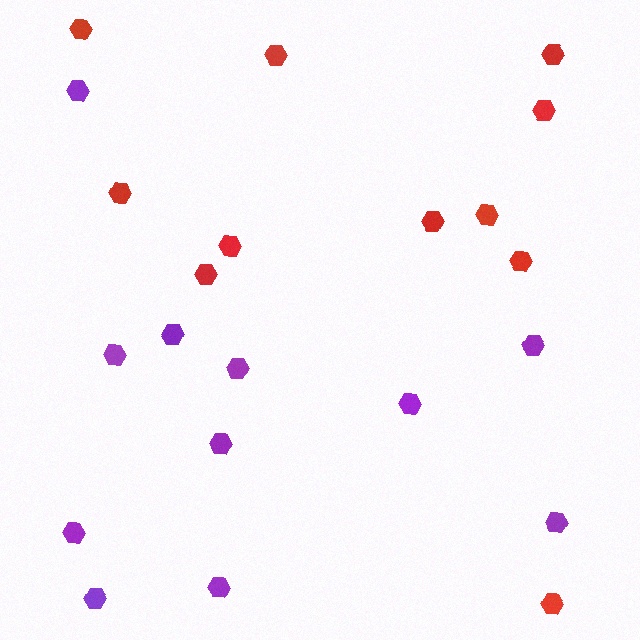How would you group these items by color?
There are 2 groups: one group of red hexagons (11) and one group of purple hexagons (11).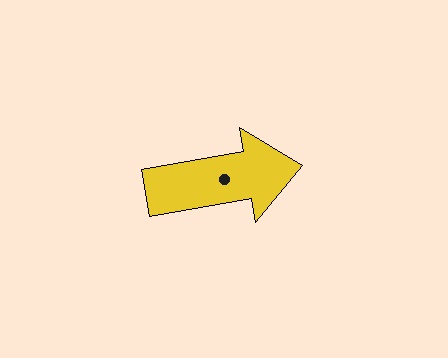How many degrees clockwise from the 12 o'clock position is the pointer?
Approximately 80 degrees.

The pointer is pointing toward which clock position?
Roughly 3 o'clock.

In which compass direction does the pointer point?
East.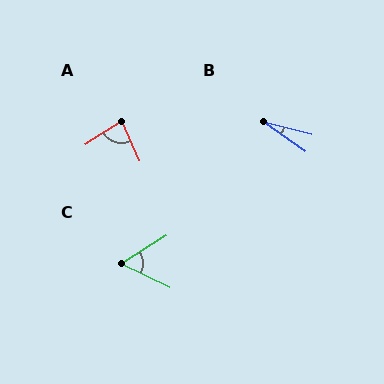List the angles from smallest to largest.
B (21°), C (58°), A (80°).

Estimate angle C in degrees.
Approximately 58 degrees.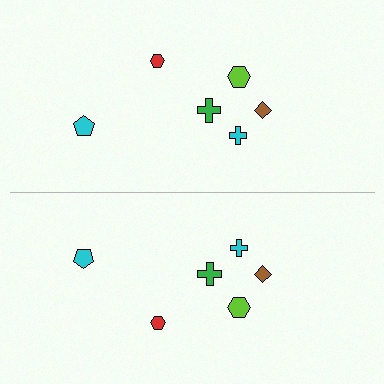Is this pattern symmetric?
Yes, this pattern has bilateral (reflection) symmetry.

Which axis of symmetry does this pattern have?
The pattern has a horizontal axis of symmetry running through the center of the image.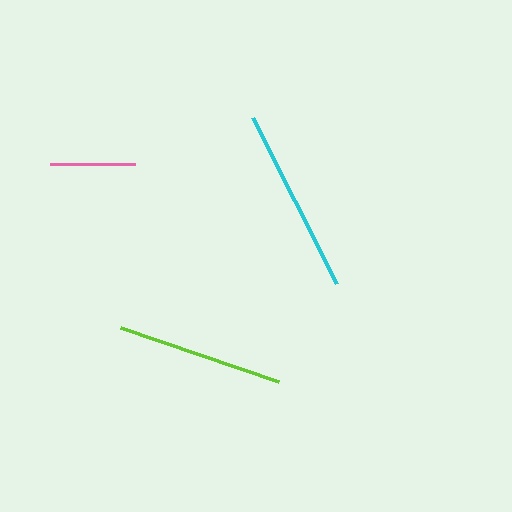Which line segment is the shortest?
The pink line is the shortest at approximately 85 pixels.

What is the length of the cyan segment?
The cyan segment is approximately 186 pixels long.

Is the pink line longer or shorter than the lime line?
The lime line is longer than the pink line.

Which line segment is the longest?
The cyan line is the longest at approximately 186 pixels.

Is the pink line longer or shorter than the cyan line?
The cyan line is longer than the pink line.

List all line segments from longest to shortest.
From longest to shortest: cyan, lime, pink.